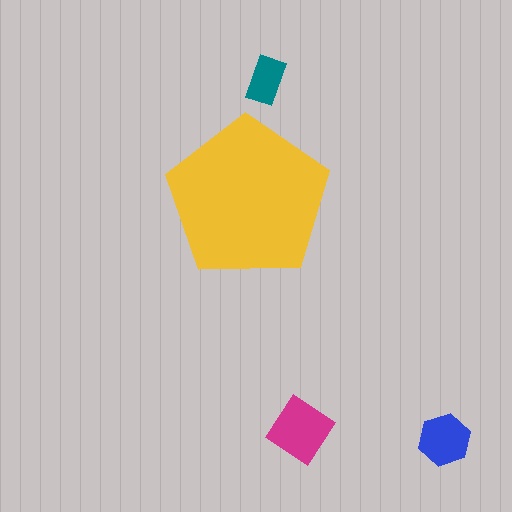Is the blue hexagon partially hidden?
No, the blue hexagon is fully visible.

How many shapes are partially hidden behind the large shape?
0 shapes are partially hidden.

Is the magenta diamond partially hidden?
No, the magenta diamond is fully visible.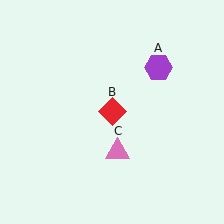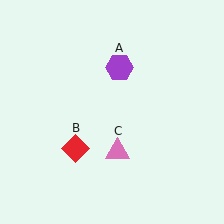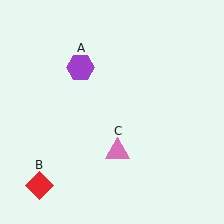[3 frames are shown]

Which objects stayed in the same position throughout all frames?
Pink triangle (object C) remained stationary.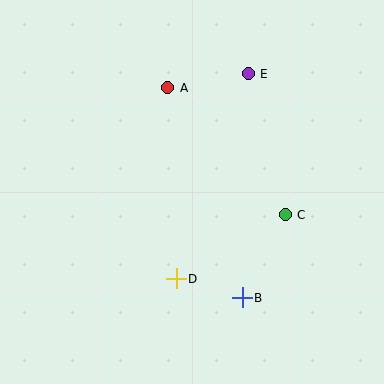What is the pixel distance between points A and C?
The distance between A and C is 173 pixels.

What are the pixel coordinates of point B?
Point B is at (242, 298).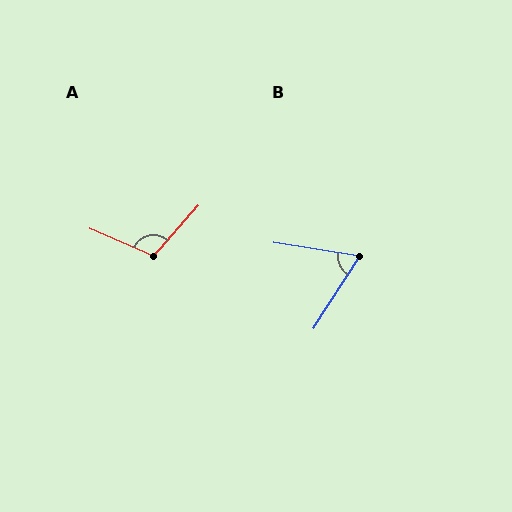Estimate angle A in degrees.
Approximately 108 degrees.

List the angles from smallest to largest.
B (66°), A (108°).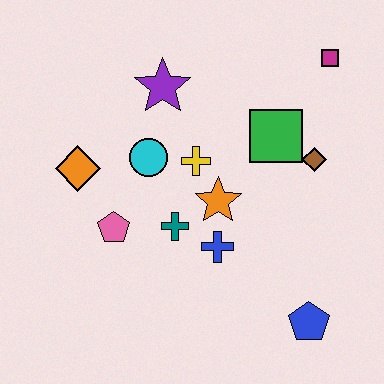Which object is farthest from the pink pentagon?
The magenta square is farthest from the pink pentagon.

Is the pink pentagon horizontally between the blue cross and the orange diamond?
Yes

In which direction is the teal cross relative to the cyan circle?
The teal cross is below the cyan circle.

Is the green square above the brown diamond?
Yes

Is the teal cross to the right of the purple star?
Yes